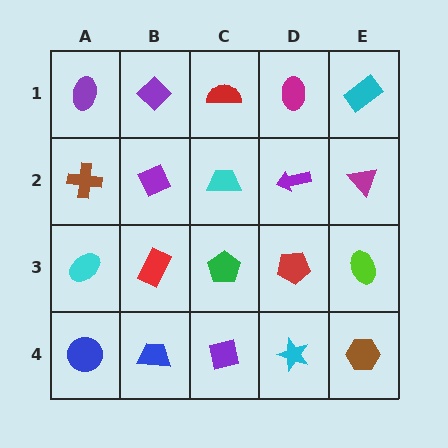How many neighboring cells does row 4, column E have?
2.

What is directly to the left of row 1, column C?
A purple diamond.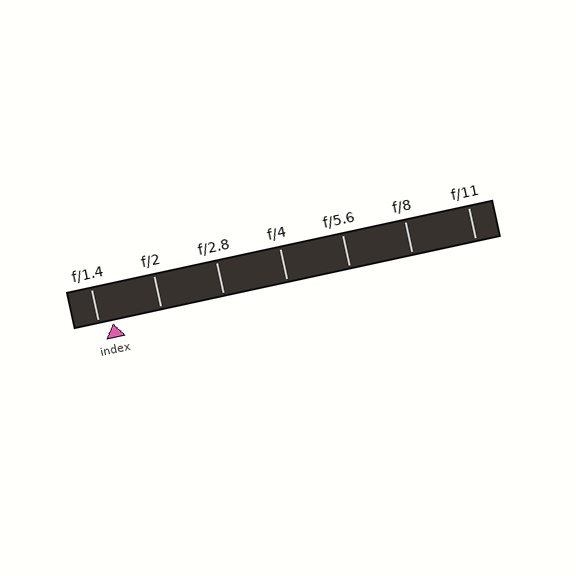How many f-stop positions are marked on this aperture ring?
There are 7 f-stop positions marked.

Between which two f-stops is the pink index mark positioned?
The index mark is between f/1.4 and f/2.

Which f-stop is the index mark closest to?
The index mark is closest to f/1.4.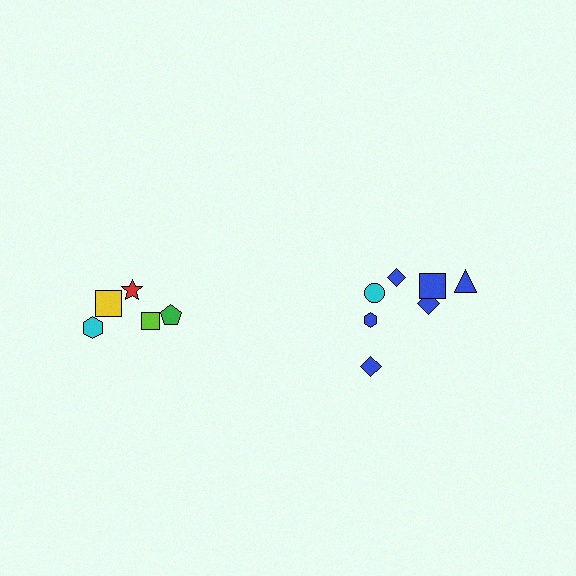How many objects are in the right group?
There are 7 objects.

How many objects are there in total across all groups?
There are 12 objects.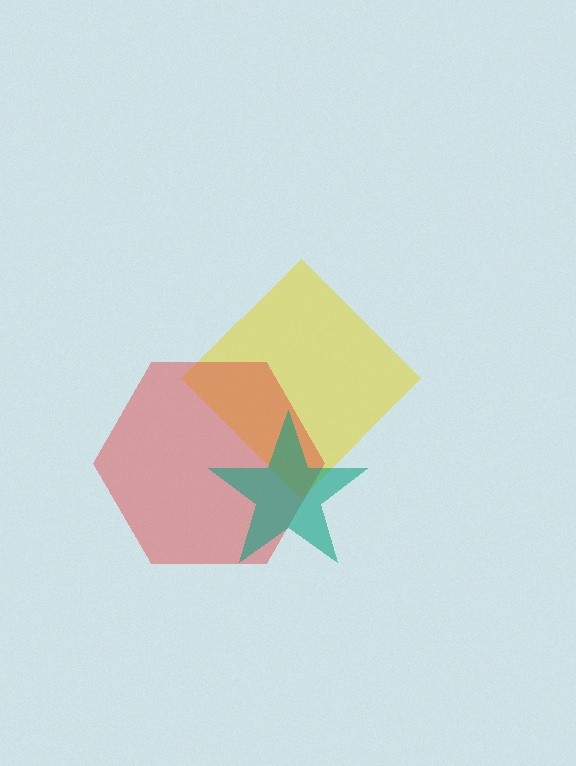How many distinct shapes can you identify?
There are 3 distinct shapes: a yellow diamond, a red hexagon, a teal star.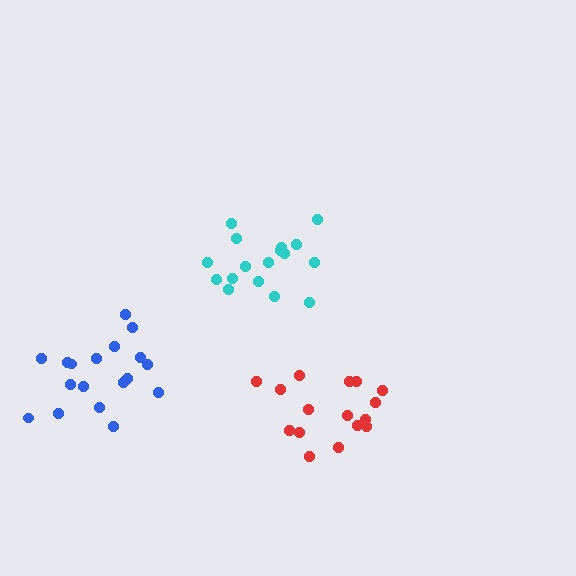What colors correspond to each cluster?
The clusters are colored: red, blue, cyan.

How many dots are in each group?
Group 1: 16 dots, Group 2: 18 dots, Group 3: 17 dots (51 total).